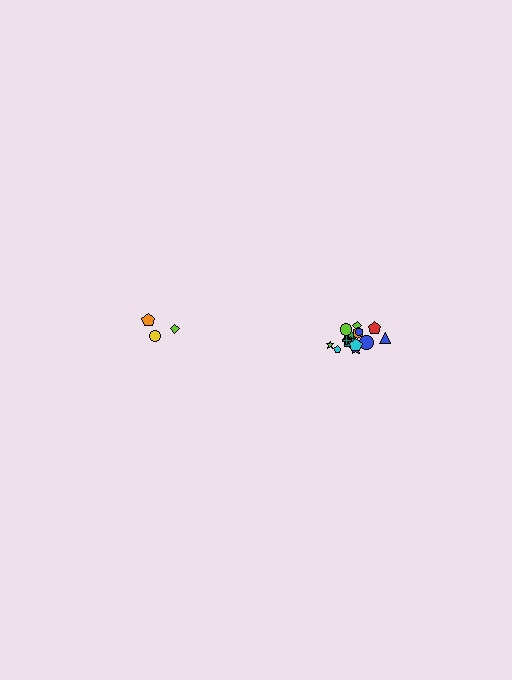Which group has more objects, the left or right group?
The right group.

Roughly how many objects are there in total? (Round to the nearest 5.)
Roughly 20 objects in total.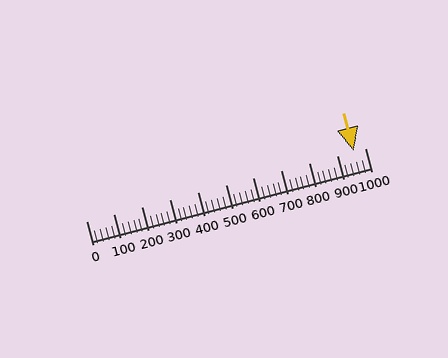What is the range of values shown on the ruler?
The ruler shows values from 0 to 1000.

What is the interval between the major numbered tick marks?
The major tick marks are spaced 100 units apart.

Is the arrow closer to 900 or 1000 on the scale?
The arrow is closer to 1000.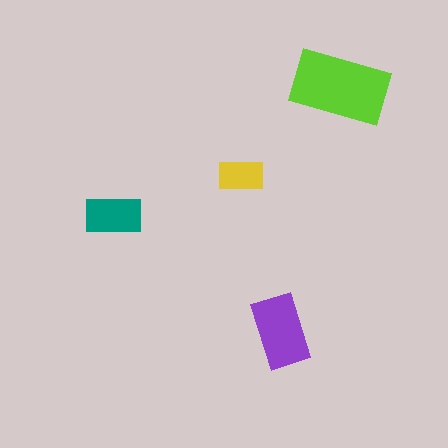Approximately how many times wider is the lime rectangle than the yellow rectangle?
About 2 times wider.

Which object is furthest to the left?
The teal rectangle is leftmost.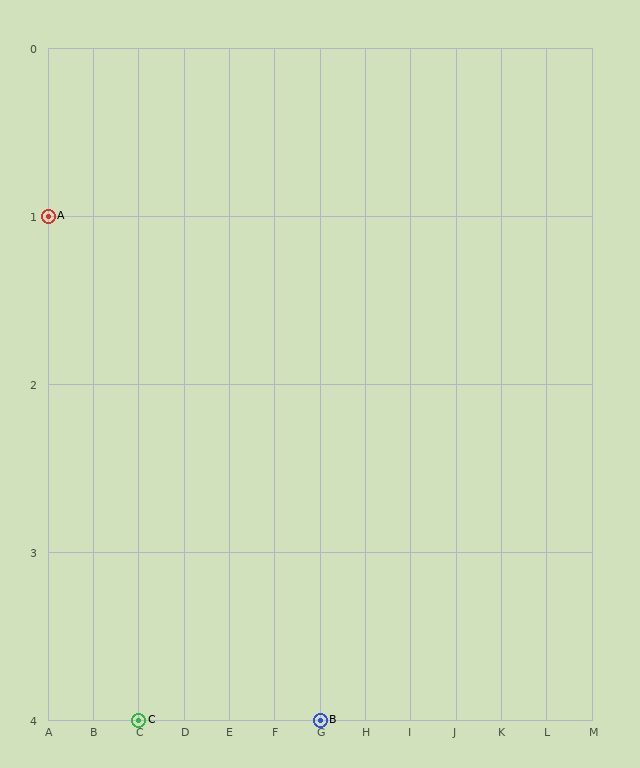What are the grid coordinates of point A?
Point A is at grid coordinates (A, 1).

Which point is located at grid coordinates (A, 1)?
Point A is at (A, 1).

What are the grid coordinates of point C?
Point C is at grid coordinates (C, 4).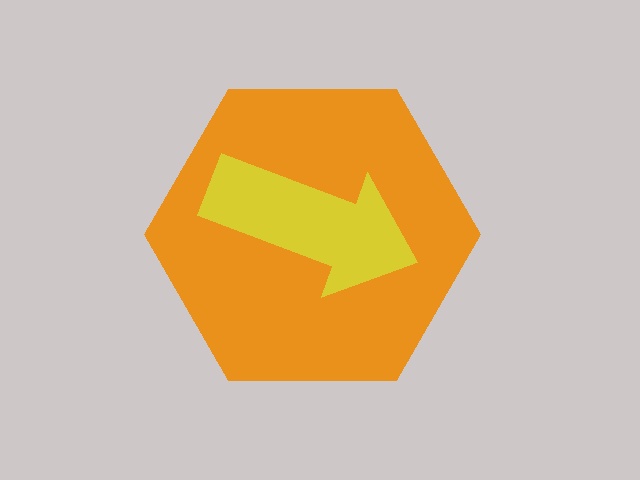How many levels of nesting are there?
2.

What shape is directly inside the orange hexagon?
The yellow arrow.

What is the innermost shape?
The yellow arrow.